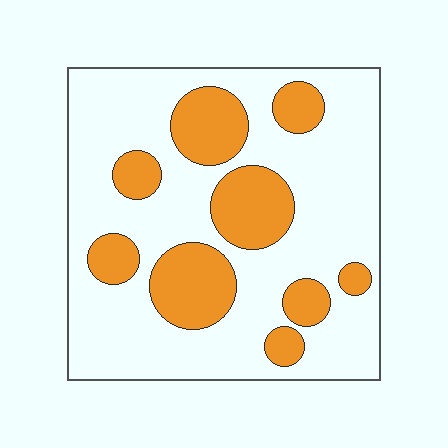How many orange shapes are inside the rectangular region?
9.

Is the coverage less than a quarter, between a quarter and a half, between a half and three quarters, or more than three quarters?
Between a quarter and a half.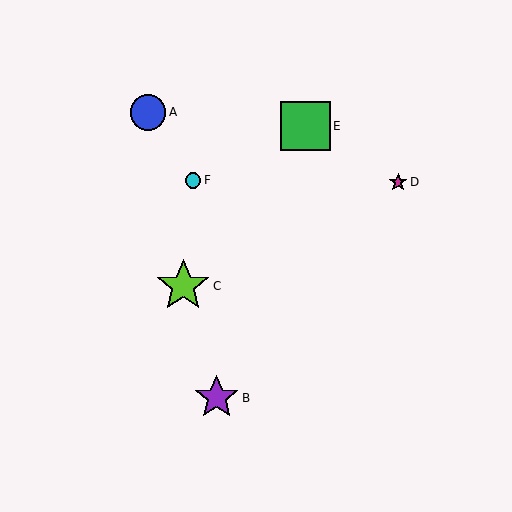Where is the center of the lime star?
The center of the lime star is at (183, 286).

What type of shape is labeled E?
Shape E is a green square.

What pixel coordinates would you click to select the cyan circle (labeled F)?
Click at (193, 180) to select the cyan circle F.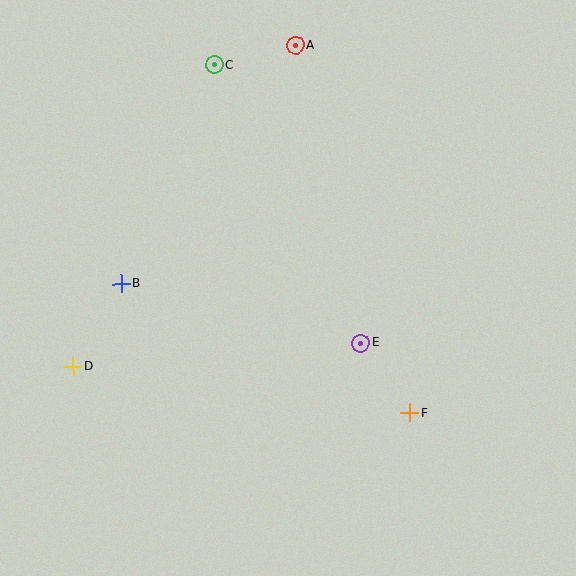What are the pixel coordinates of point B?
Point B is at (121, 284).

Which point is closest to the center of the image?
Point E at (360, 343) is closest to the center.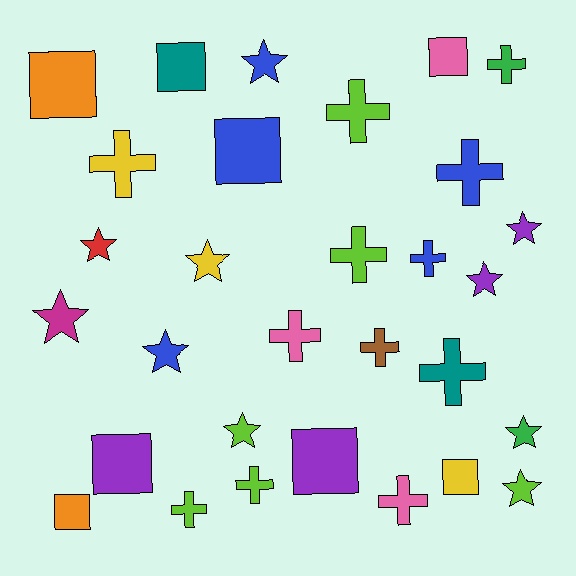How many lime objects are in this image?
There are 6 lime objects.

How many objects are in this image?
There are 30 objects.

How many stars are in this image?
There are 10 stars.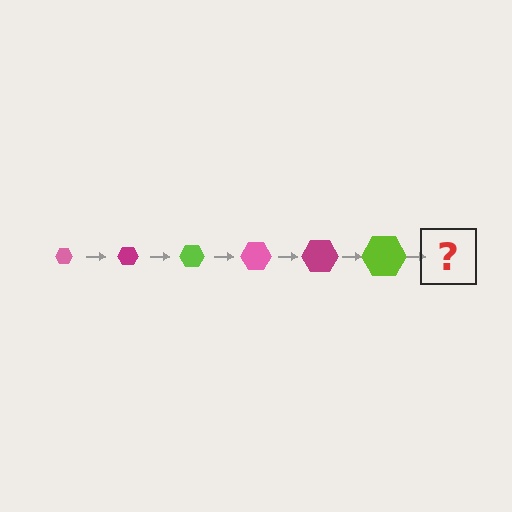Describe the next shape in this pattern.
It should be a pink hexagon, larger than the previous one.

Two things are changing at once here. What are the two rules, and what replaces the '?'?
The two rules are that the hexagon grows larger each step and the color cycles through pink, magenta, and lime. The '?' should be a pink hexagon, larger than the previous one.